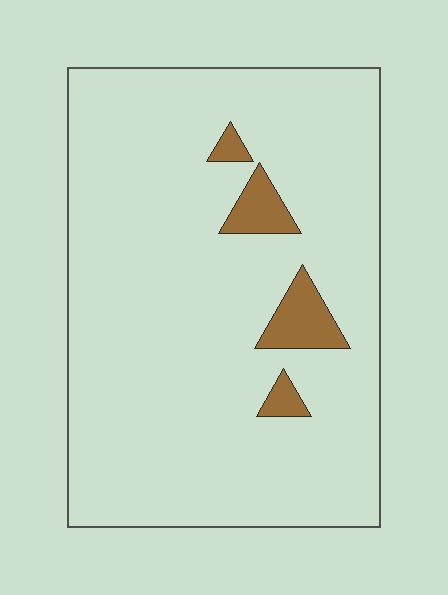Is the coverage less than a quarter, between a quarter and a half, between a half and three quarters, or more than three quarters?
Less than a quarter.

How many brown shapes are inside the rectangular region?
4.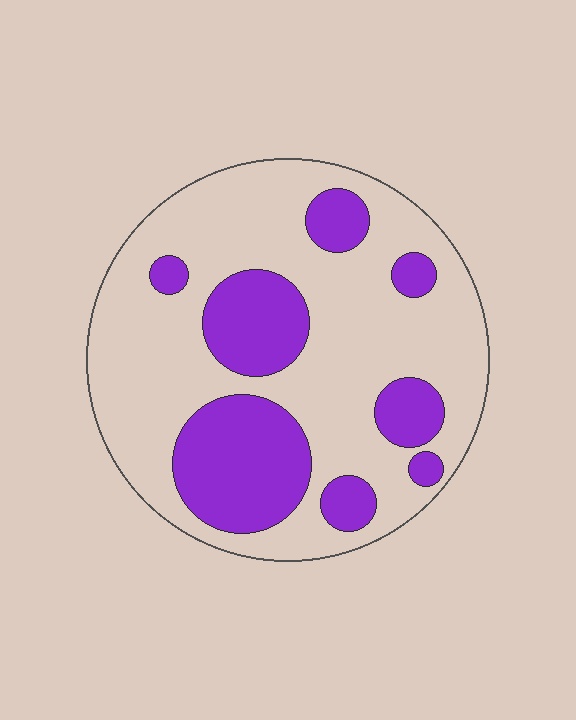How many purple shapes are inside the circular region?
8.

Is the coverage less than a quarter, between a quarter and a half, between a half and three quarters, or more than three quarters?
Between a quarter and a half.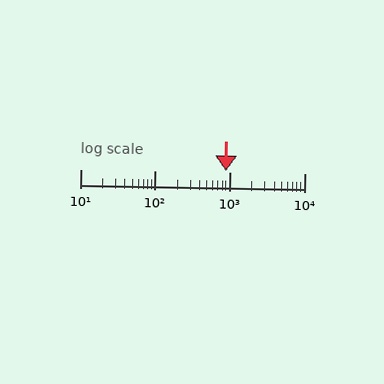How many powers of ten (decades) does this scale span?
The scale spans 3 decades, from 10 to 10000.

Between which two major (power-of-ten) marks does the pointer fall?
The pointer is between 100 and 1000.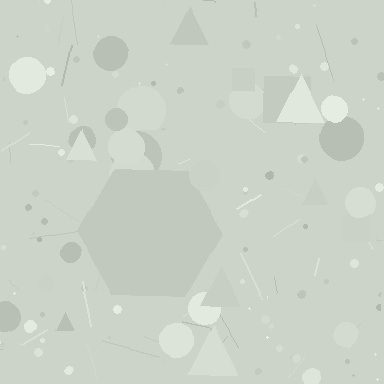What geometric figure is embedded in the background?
A hexagon is embedded in the background.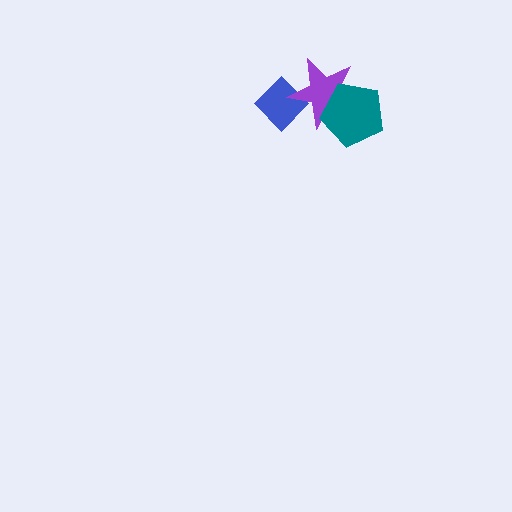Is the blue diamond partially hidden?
Yes, it is partially covered by another shape.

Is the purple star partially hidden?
Yes, it is partially covered by another shape.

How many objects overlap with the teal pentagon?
1 object overlaps with the teal pentagon.